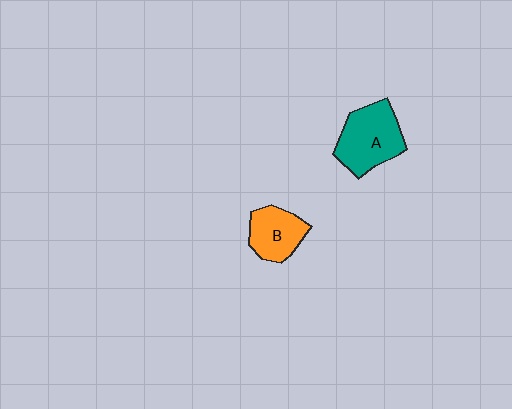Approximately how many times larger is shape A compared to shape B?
Approximately 1.4 times.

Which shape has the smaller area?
Shape B (orange).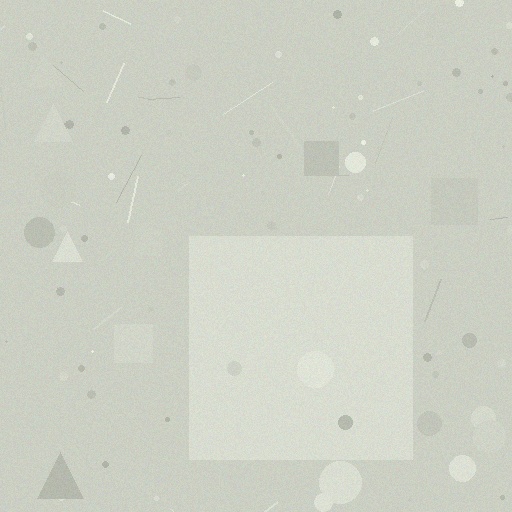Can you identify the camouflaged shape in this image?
The camouflaged shape is a square.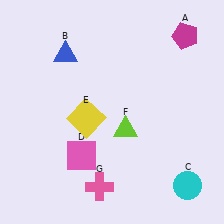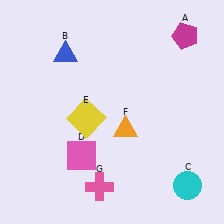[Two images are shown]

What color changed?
The triangle (F) changed from lime in Image 1 to orange in Image 2.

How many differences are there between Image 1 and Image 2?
There is 1 difference between the two images.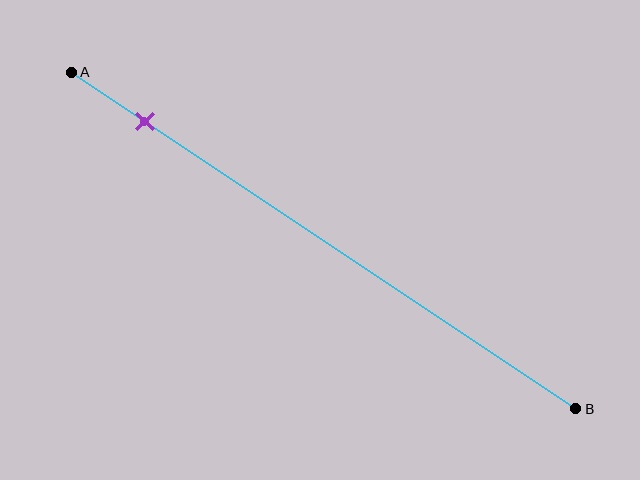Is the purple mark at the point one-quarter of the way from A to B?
No, the mark is at about 15% from A, not at the 25% one-quarter point.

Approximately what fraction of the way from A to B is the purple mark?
The purple mark is approximately 15% of the way from A to B.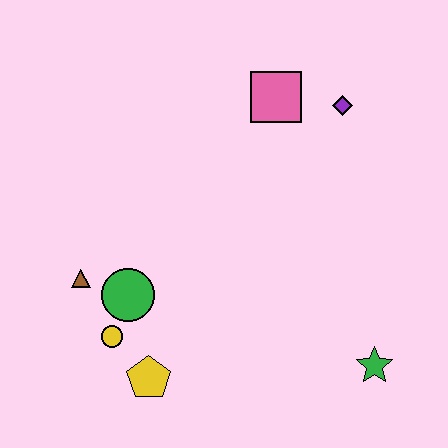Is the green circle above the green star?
Yes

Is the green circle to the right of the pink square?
No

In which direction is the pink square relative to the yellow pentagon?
The pink square is above the yellow pentagon.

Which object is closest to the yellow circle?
The green circle is closest to the yellow circle.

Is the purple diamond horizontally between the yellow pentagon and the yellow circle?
No